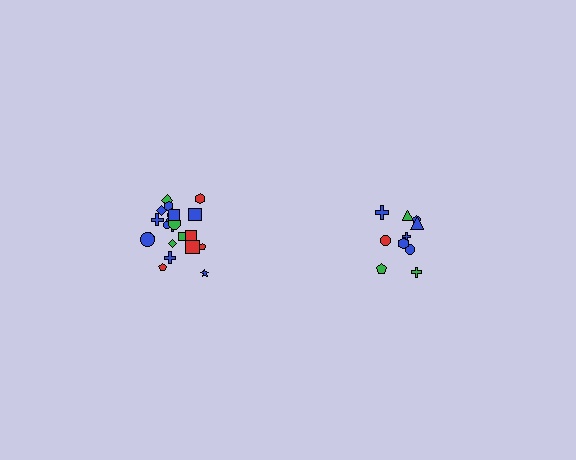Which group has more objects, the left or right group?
The left group.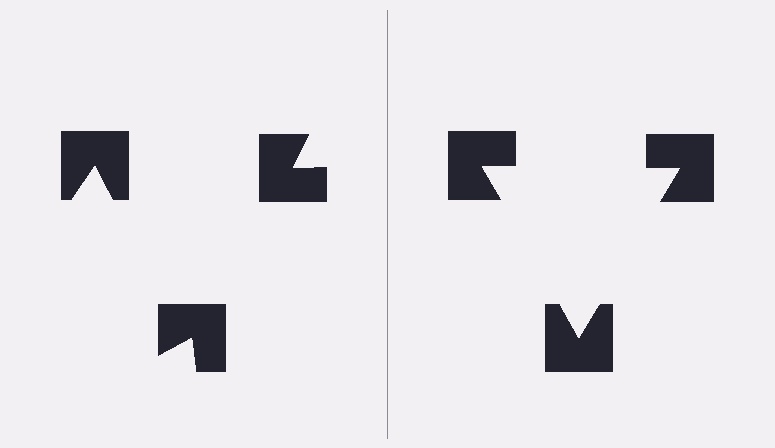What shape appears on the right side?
An illusory triangle.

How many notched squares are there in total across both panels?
6 — 3 on each side.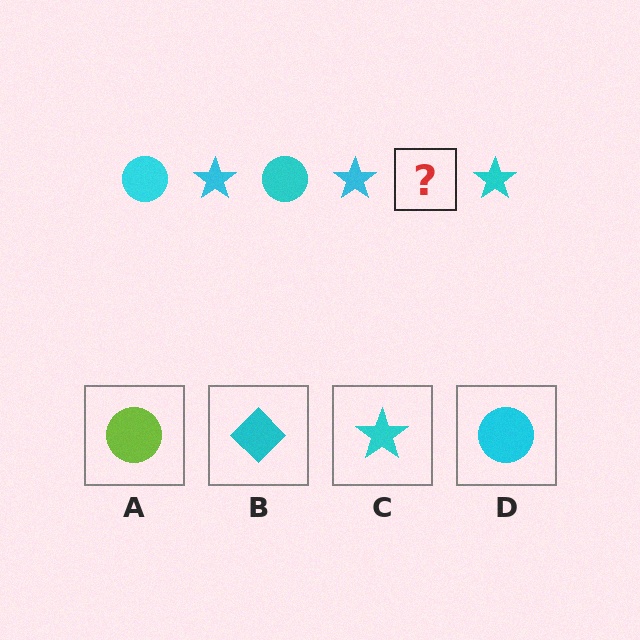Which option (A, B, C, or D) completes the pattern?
D.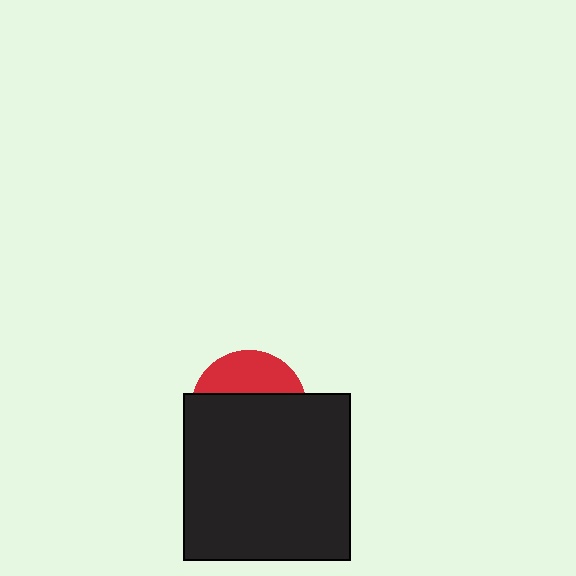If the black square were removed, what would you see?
You would see the complete red circle.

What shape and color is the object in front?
The object in front is a black square.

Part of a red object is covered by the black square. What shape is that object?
It is a circle.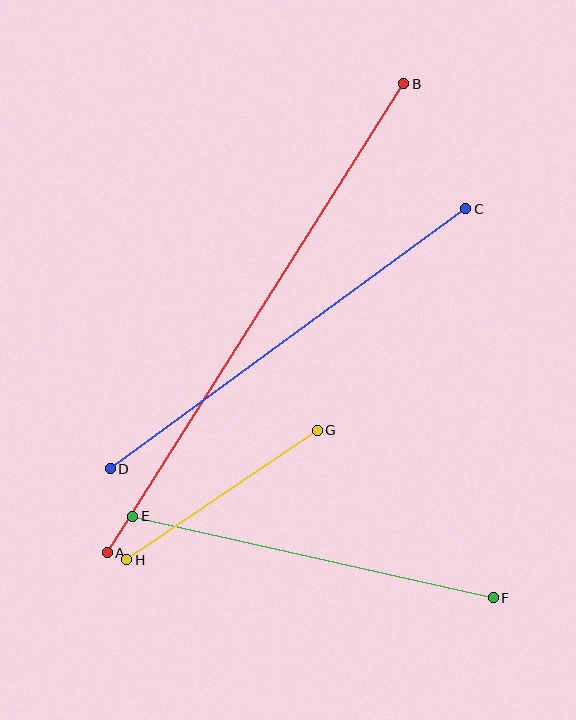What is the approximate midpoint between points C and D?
The midpoint is at approximately (288, 339) pixels.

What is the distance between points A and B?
The distance is approximately 555 pixels.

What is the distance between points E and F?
The distance is approximately 370 pixels.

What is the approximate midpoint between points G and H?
The midpoint is at approximately (222, 495) pixels.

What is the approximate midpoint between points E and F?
The midpoint is at approximately (313, 557) pixels.